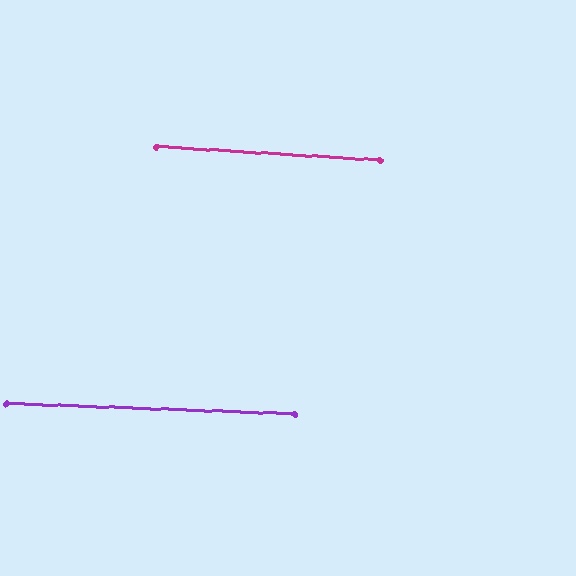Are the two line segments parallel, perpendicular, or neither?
Parallel — their directions differ by only 1.3°.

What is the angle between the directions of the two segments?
Approximately 1 degree.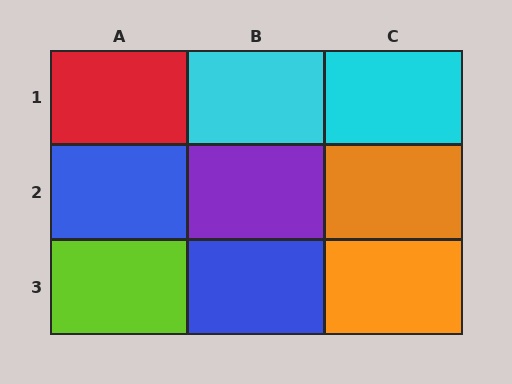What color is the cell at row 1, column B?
Cyan.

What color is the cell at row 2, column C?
Orange.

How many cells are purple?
1 cell is purple.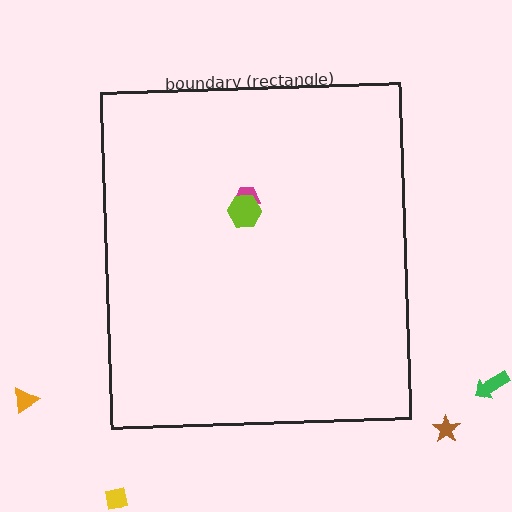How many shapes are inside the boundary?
2 inside, 4 outside.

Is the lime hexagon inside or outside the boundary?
Inside.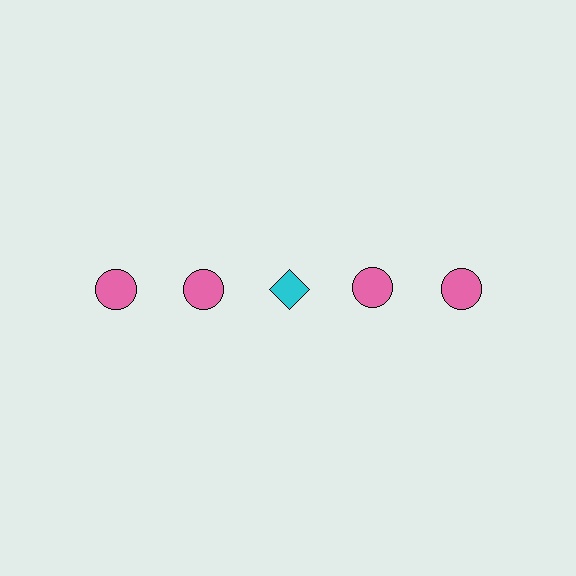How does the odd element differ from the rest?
It differs in both color (cyan instead of pink) and shape (diamond instead of circle).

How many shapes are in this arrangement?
There are 5 shapes arranged in a grid pattern.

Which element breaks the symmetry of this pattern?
The cyan diamond in the top row, center column breaks the symmetry. All other shapes are pink circles.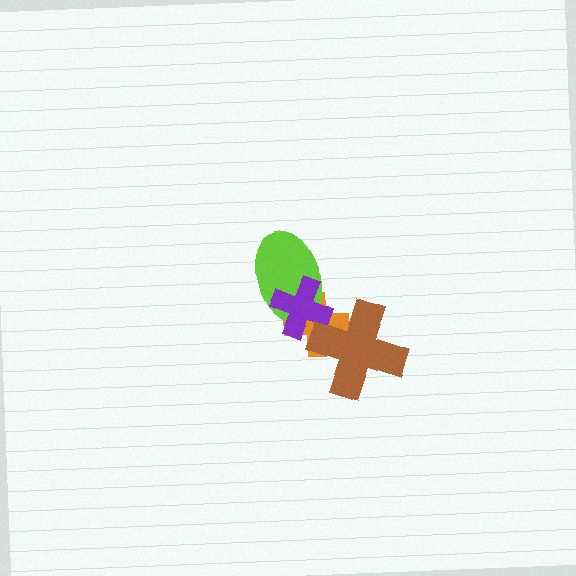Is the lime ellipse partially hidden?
Yes, it is partially covered by another shape.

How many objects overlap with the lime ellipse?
2 objects overlap with the lime ellipse.